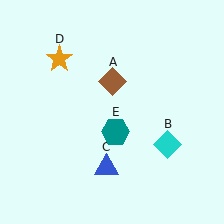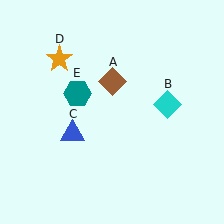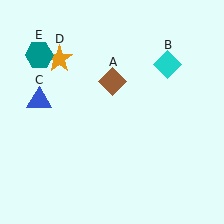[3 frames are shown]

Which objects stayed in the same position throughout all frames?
Brown diamond (object A) and orange star (object D) remained stationary.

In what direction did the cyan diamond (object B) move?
The cyan diamond (object B) moved up.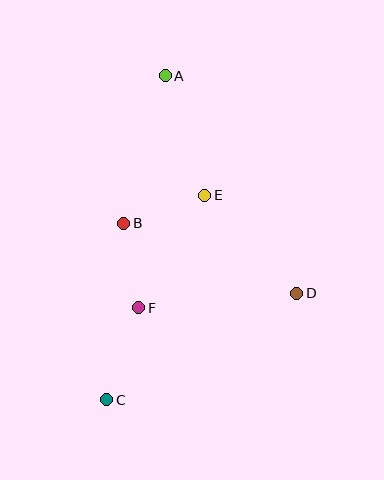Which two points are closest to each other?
Points B and F are closest to each other.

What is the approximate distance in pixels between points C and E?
The distance between C and E is approximately 227 pixels.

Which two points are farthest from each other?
Points A and C are farthest from each other.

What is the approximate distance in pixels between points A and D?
The distance between A and D is approximately 254 pixels.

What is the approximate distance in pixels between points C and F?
The distance between C and F is approximately 97 pixels.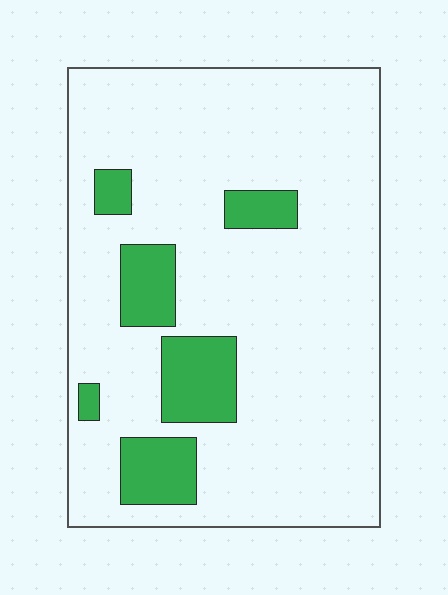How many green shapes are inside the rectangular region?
6.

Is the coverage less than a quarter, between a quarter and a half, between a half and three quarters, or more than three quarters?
Less than a quarter.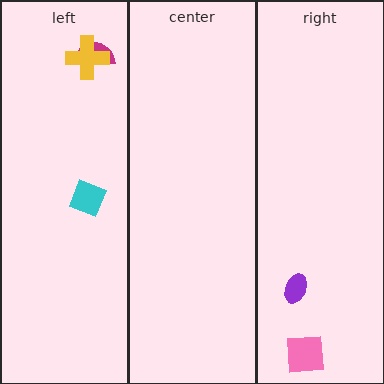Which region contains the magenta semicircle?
The left region.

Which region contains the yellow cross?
The left region.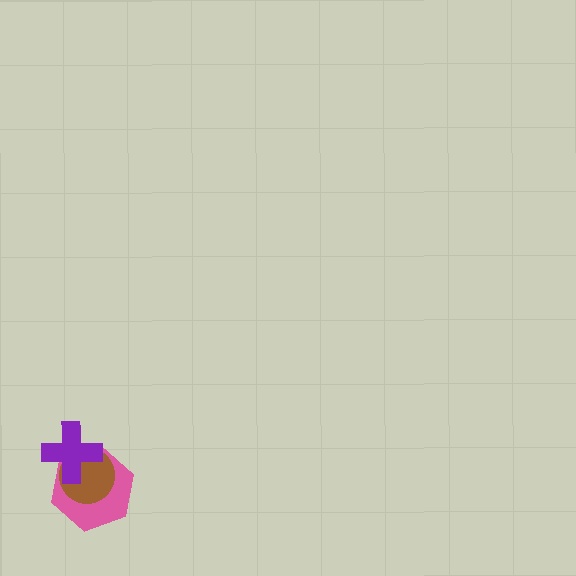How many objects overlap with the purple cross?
2 objects overlap with the purple cross.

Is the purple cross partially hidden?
No, no other shape covers it.